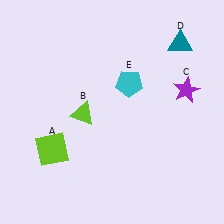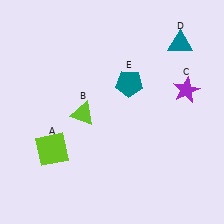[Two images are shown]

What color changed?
The pentagon (E) changed from cyan in Image 1 to teal in Image 2.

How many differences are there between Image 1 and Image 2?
There is 1 difference between the two images.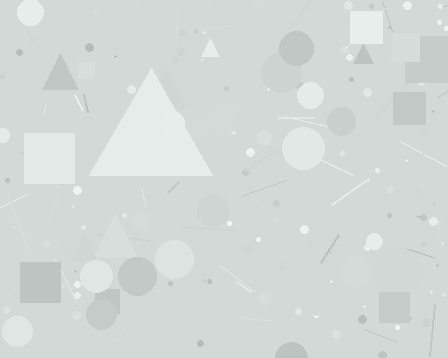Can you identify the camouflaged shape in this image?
The camouflaged shape is a triangle.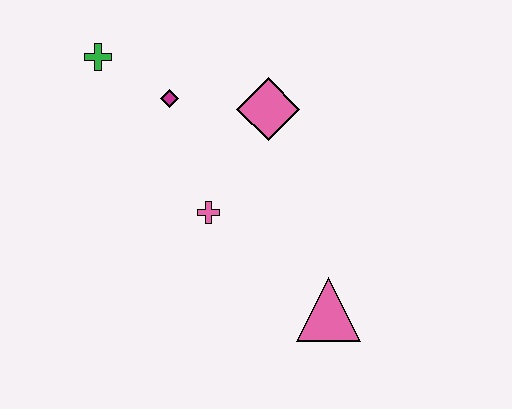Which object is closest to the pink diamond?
The magenta diamond is closest to the pink diamond.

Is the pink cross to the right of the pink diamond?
No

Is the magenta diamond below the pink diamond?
No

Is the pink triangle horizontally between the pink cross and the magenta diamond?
No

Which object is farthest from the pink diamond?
The pink triangle is farthest from the pink diamond.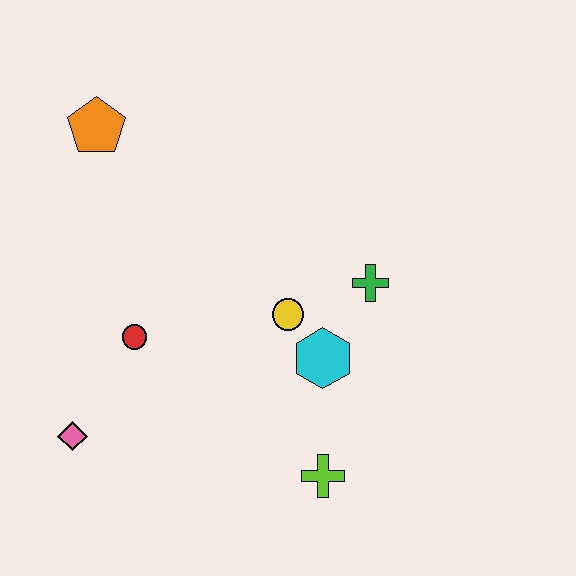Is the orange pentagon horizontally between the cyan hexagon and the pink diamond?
Yes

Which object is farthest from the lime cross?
The orange pentagon is farthest from the lime cross.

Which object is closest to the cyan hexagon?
The yellow circle is closest to the cyan hexagon.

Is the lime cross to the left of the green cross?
Yes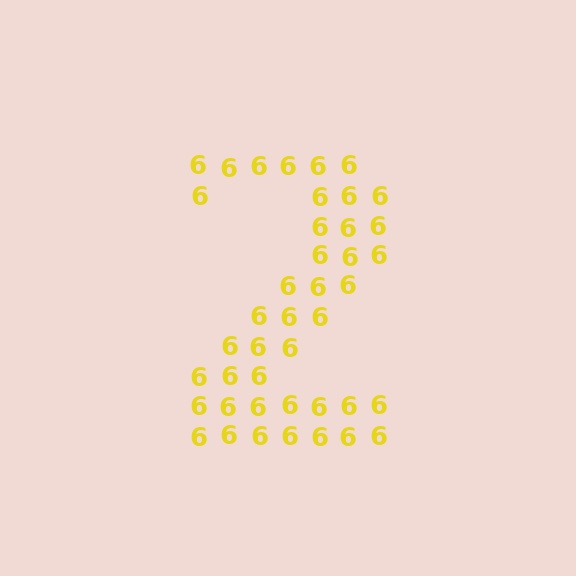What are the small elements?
The small elements are digit 6's.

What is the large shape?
The large shape is the digit 2.